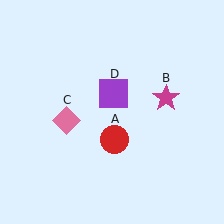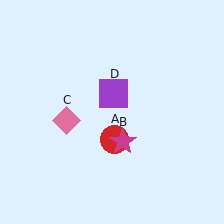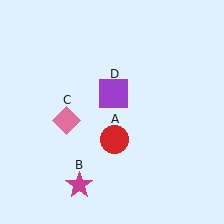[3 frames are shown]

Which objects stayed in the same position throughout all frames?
Red circle (object A) and pink diamond (object C) and purple square (object D) remained stationary.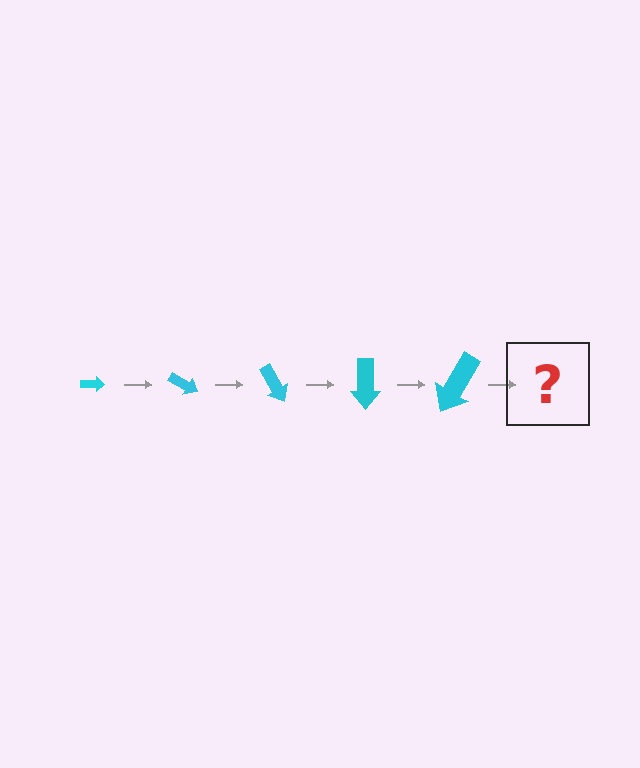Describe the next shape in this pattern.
It should be an arrow, larger than the previous one and rotated 150 degrees from the start.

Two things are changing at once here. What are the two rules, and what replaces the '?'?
The two rules are that the arrow grows larger each step and it rotates 30 degrees each step. The '?' should be an arrow, larger than the previous one and rotated 150 degrees from the start.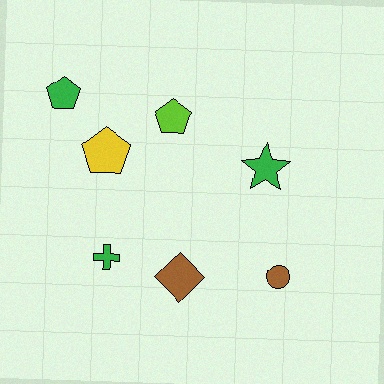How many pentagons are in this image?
There are 3 pentagons.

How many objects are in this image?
There are 7 objects.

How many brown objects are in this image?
There are 2 brown objects.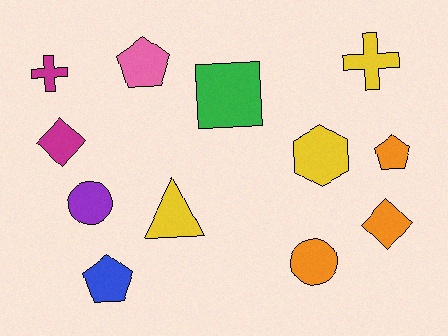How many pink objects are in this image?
There is 1 pink object.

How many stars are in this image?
There are no stars.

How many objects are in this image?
There are 12 objects.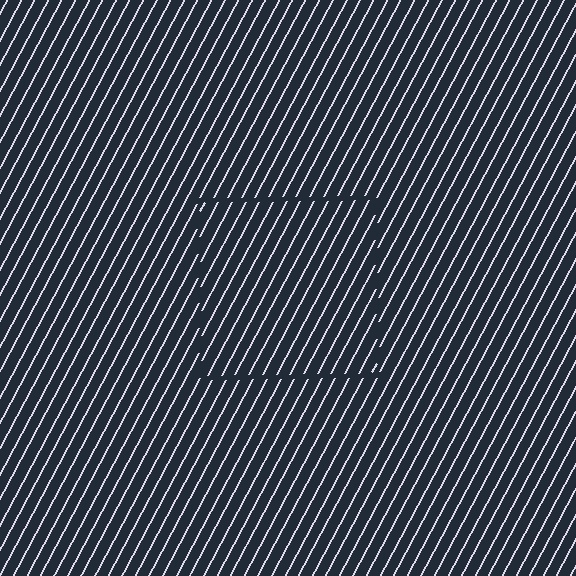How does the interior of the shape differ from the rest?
The interior of the shape contains the same grating, shifted by half a period — the contour is defined by the phase discontinuity where line-ends from the inner and outer gratings abut.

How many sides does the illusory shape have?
4 sides — the line-ends trace a square.